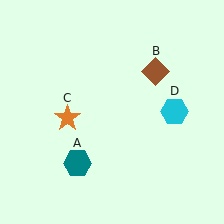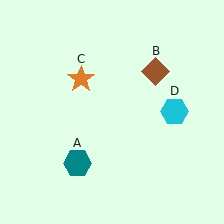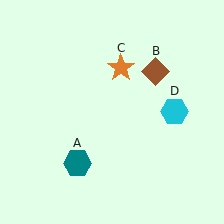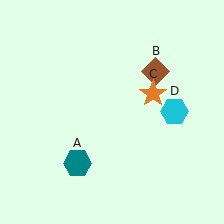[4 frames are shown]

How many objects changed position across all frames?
1 object changed position: orange star (object C).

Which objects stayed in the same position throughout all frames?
Teal hexagon (object A) and brown diamond (object B) and cyan hexagon (object D) remained stationary.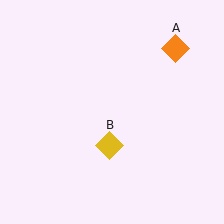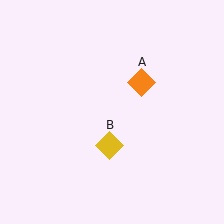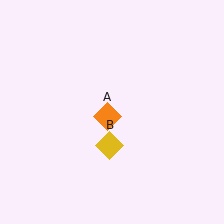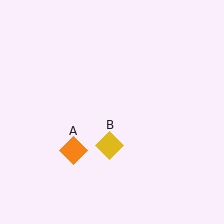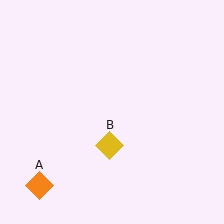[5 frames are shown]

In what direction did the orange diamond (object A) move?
The orange diamond (object A) moved down and to the left.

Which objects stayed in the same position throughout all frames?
Yellow diamond (object B) remained stationary.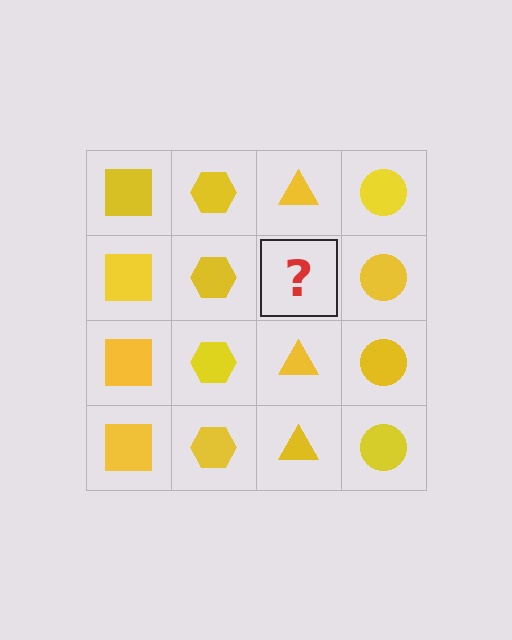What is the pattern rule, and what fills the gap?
The rule is that each column has a consistent shape. The gap should be filled with a yellow triangle.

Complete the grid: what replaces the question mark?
The question mark should be replaced with a yellow triangle.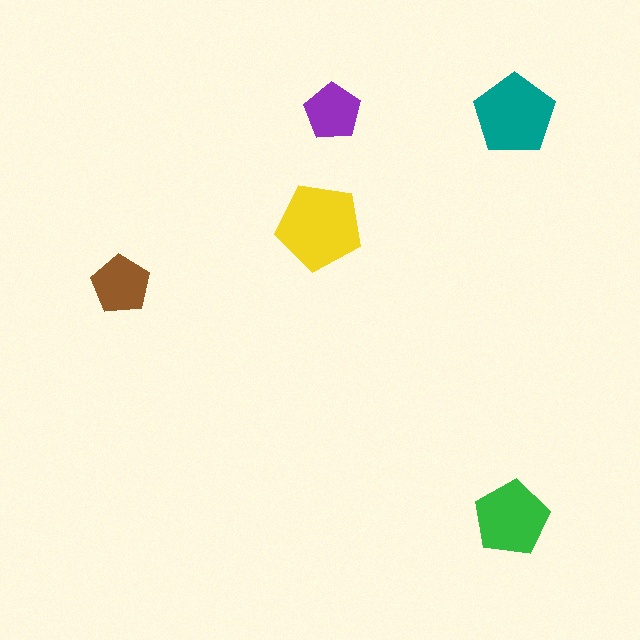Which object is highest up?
The purple pentagon is topmost.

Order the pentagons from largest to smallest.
the yellow one, the teal one, the green one, the brown one, the purple one.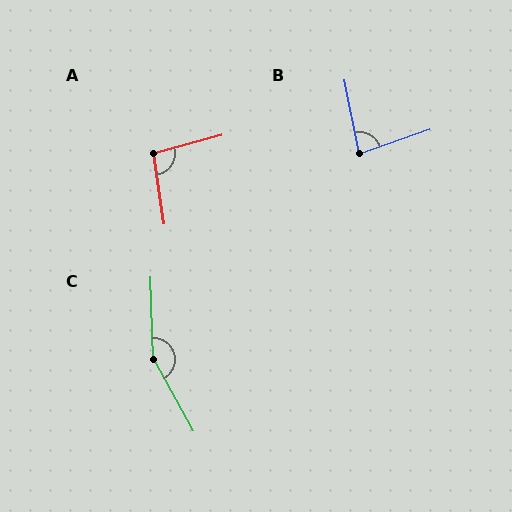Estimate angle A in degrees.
Approximately 96 degrees.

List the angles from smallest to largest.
B (82°), A (96°), C (153°).